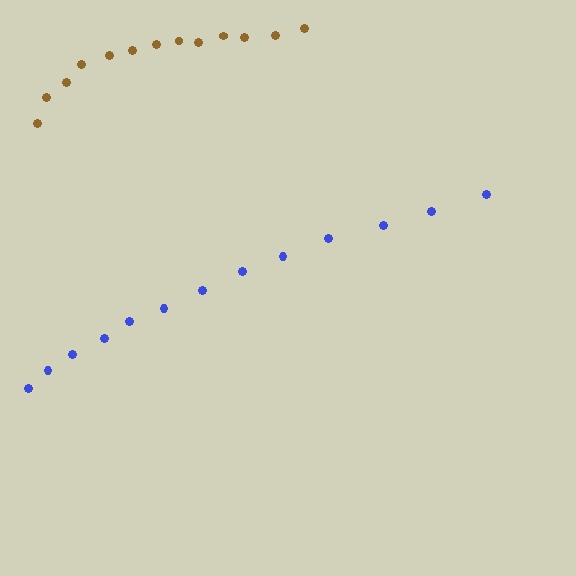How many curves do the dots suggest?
There are 2 distinct paths.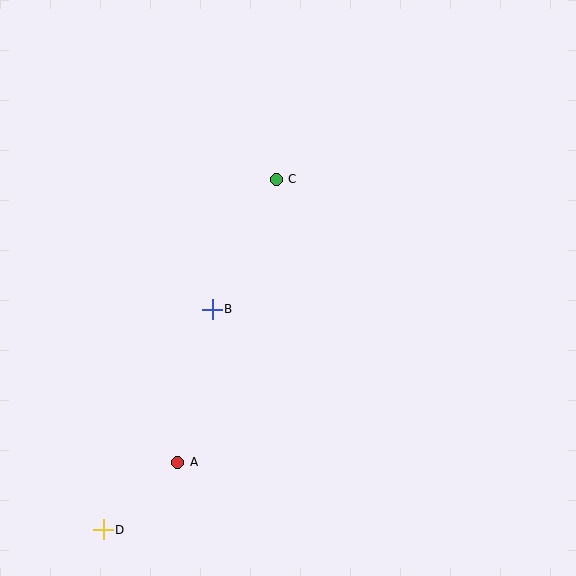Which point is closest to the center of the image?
Point B at (212, 309) is closest to the center.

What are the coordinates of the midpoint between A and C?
The midpoint between A and C is at (227, 321).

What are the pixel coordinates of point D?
Point D is at (103, 530).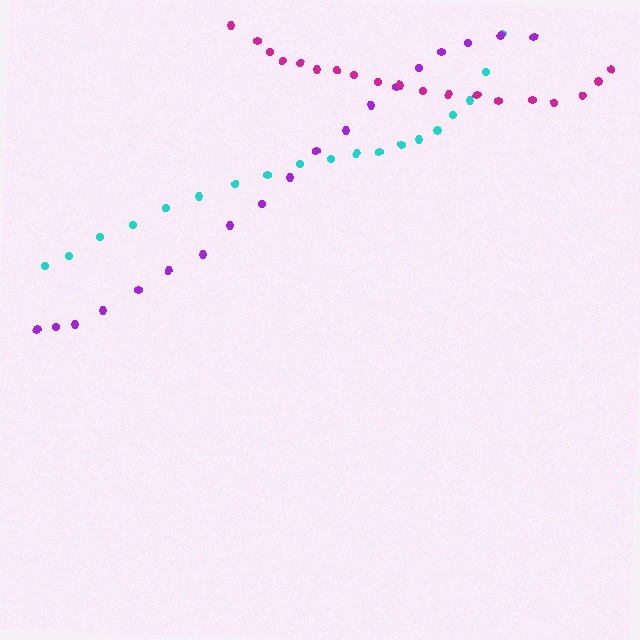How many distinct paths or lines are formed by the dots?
There are 3 distinct paths.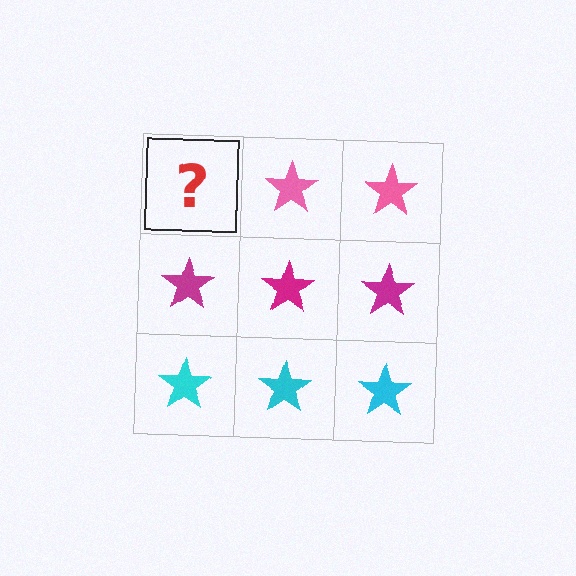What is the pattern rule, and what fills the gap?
The rule is that each row has a consistent color. The gap should be filled with a pink star.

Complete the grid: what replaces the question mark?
The question mark should be replaced with a pink star.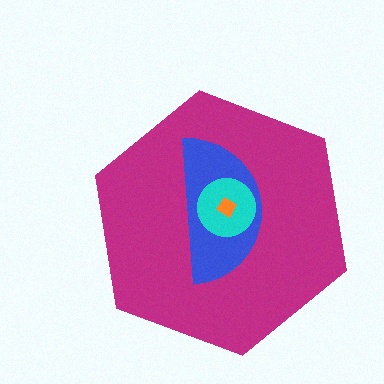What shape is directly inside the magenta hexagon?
The blue semicircle.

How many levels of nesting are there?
4.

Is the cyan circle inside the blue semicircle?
Yes.